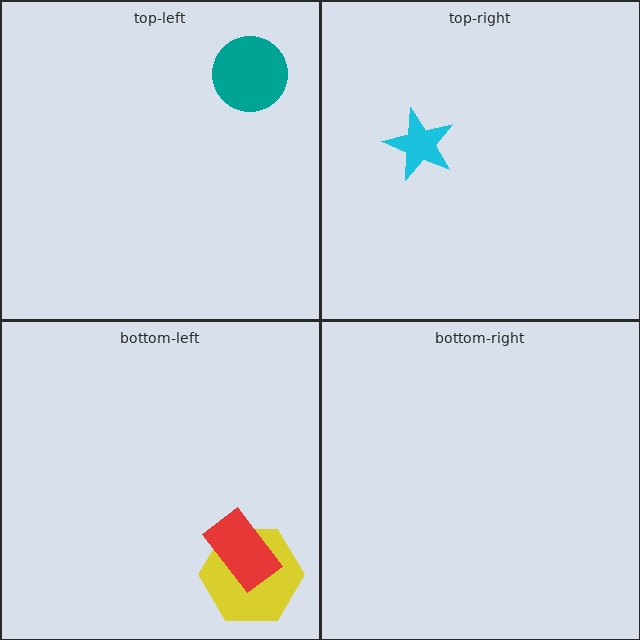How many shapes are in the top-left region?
1.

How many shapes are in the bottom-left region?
2.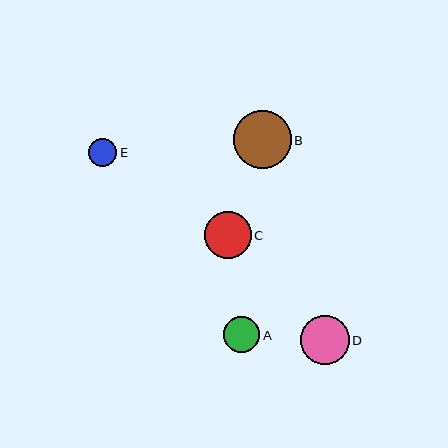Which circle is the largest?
Circle B is the largest with a size of approximately 57 pixels.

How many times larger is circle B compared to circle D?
Circle B is approximately 1.2 times the size of circle D.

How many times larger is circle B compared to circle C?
Circle B is approximately 1.2 times the size of circle C.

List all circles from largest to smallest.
From largest to smallest: B, D, C, A, E.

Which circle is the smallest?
Circle E is the smallest with a size of approximately 28 pixels.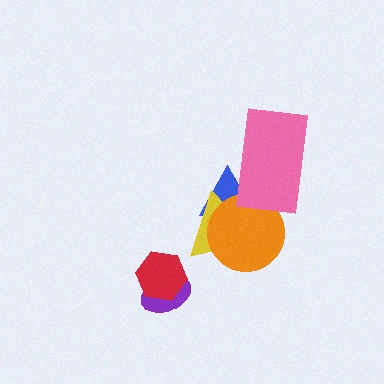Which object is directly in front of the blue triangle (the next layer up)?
The yellow triangle is directly in front of the blue triangle.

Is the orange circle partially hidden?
Yes, it is partially covered by another shape.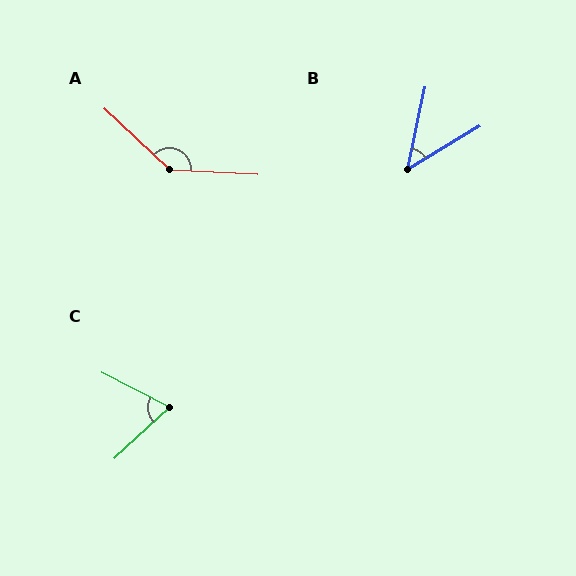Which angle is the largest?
A, at approximately 139 degrees.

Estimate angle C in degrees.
Approximately 70 degrees.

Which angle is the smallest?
B, at approximately 47 degrees.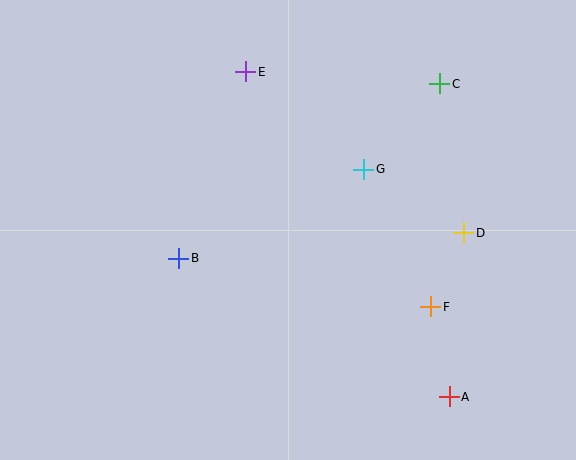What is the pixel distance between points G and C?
The distance between G and C is 114 pixels.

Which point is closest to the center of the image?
Point G at (364, 169) is closest to the center.